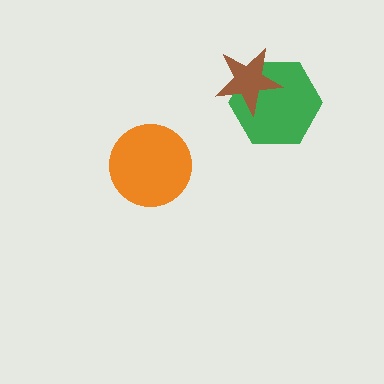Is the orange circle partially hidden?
No, no other shape covers it.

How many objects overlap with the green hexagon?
1 object overlaps with the green hexagon.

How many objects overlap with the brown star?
1 object overlaps with the brown star.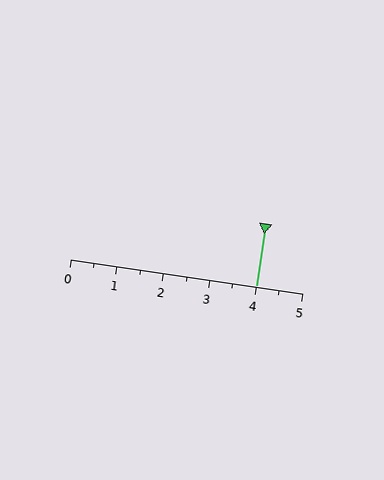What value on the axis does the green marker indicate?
The marker indicates approximately 4.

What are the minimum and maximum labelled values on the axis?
The axis runs from 0 to 5.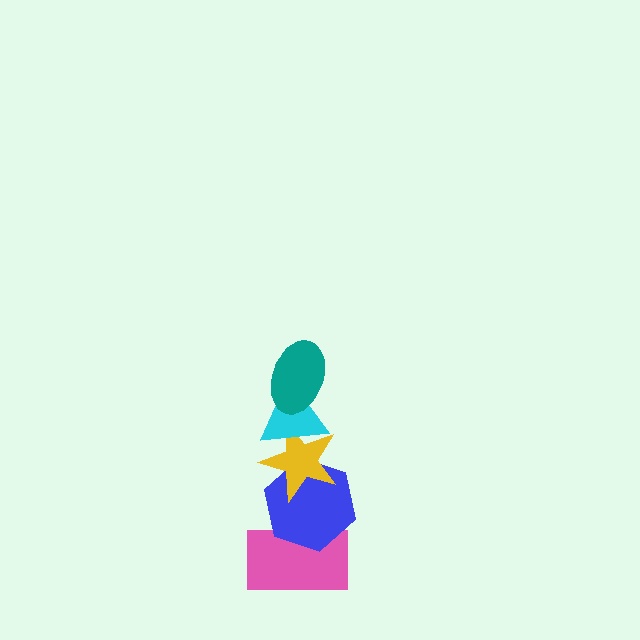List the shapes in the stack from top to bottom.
From top to bottom: the teal ellipse, the cyan triangle, the yellow star, the blue hexagon, the pink rectangle.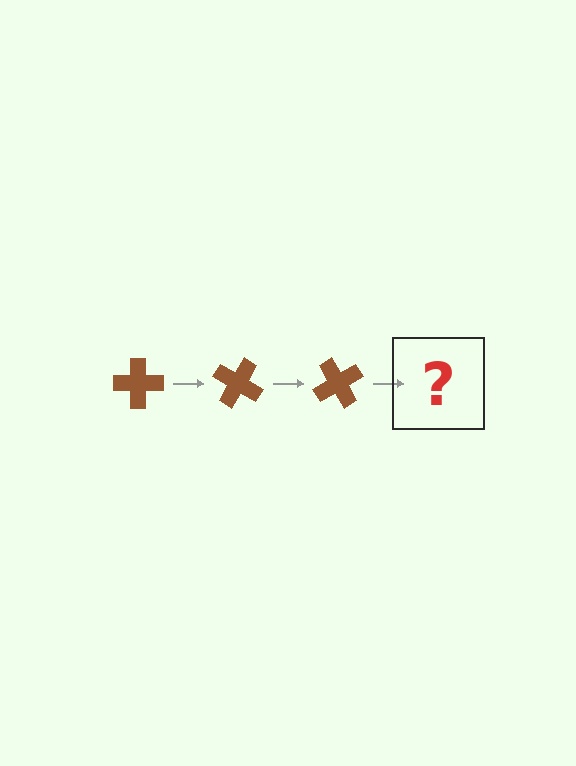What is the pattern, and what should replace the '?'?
The pattern is that the cross rotates 30 degrees each step. The '?' should be a brown cross rotated 90 degrees.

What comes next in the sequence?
The next element should be a brown cross rotated 90 degrees.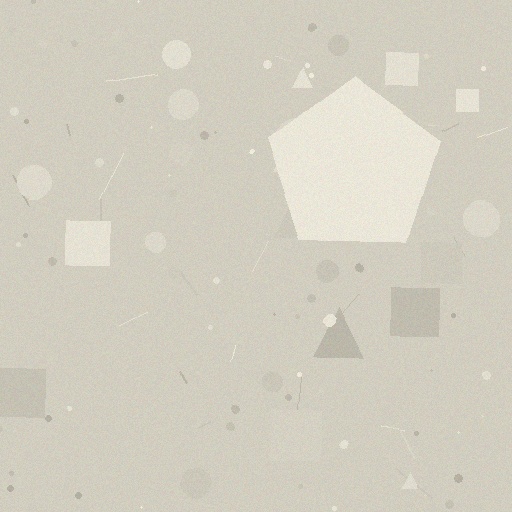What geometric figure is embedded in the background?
A pentagon is embedded in the background.